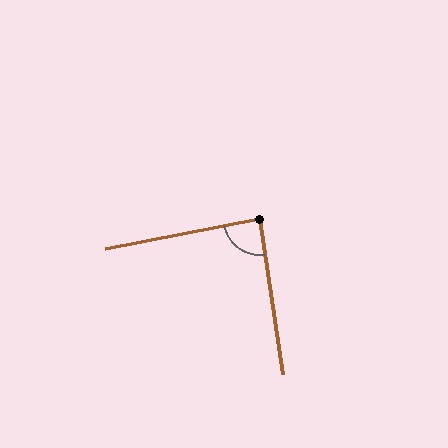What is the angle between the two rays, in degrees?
Approximately 87 degrees.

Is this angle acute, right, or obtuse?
It is approximately a right angle.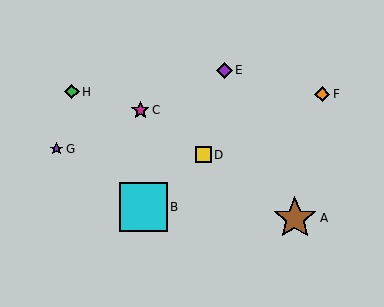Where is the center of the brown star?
The center of the brown star is at (295, 218).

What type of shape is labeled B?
Shape B is a cyan square.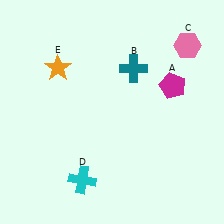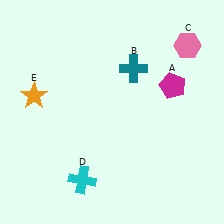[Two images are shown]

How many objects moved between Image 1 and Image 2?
1 object moved between the two images.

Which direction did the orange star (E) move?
The orange star (E) moved down.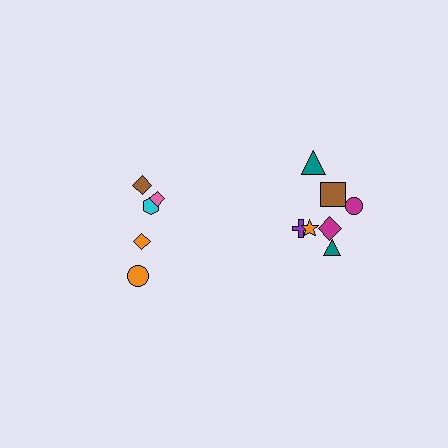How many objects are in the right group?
There are 7 objects.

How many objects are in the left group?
There are 5 objects.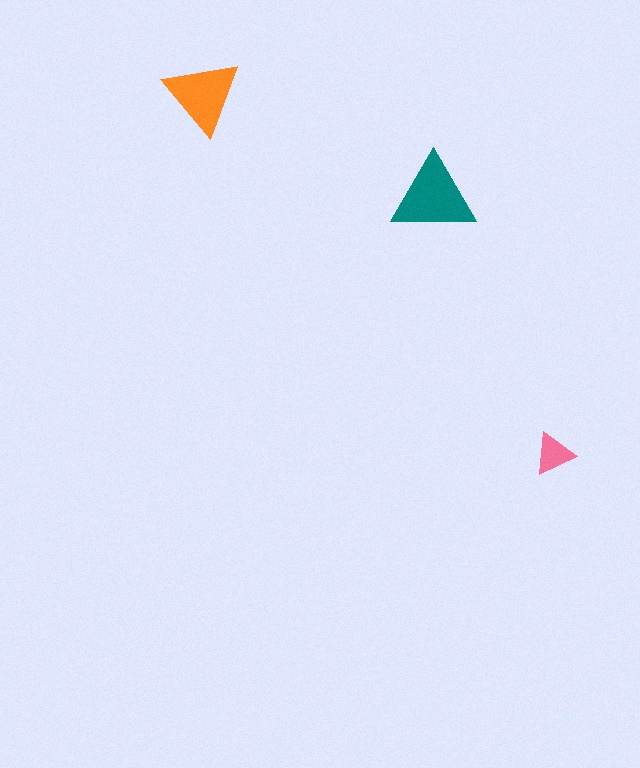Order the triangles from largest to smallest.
the teal one, the orange one, the pink one.